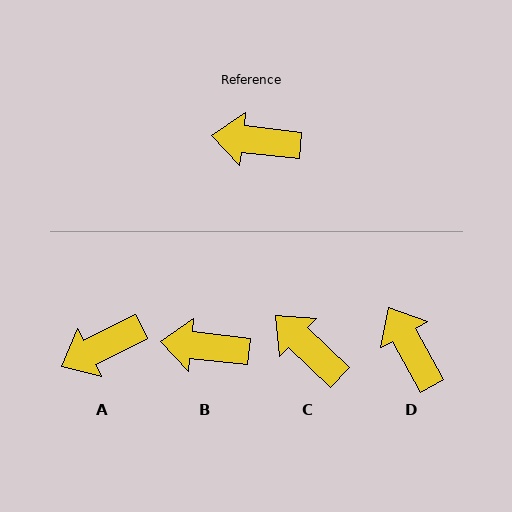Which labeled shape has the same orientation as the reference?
B.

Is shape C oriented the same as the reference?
No, it is off by about 38 degrees.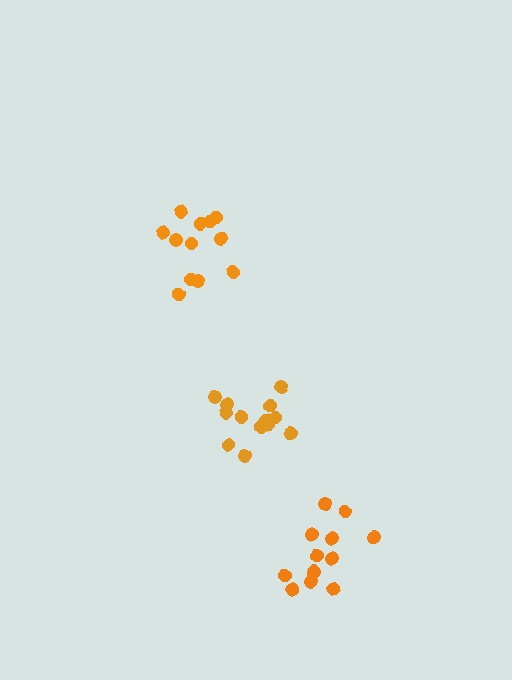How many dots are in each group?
Group 1: 12 dots, Group 2: 14 dots, Group 3: 13 dots (39 total).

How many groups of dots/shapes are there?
There are 3 groups.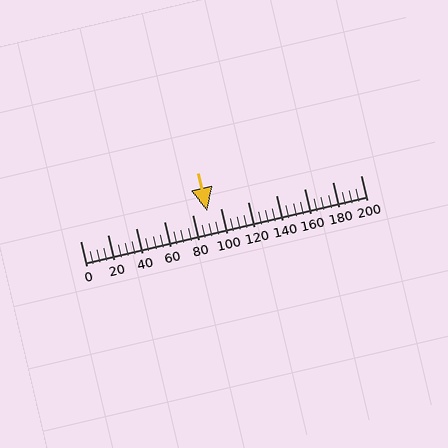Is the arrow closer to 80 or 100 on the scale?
The arrow is closer to 100.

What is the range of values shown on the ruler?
The ruler shows values from 0 to 200.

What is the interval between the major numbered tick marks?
The major tick marks are spaced 20 units apart.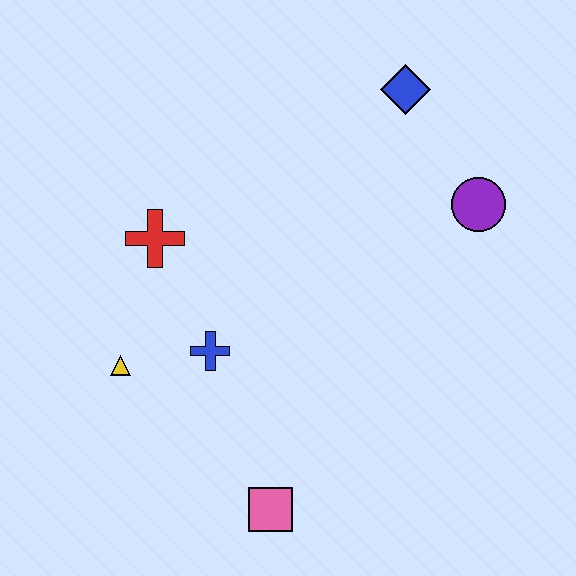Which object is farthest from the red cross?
The purple circle is farthest from the red cross.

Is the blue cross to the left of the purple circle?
Yes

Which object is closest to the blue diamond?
The purple circle is closest to the blue diamond.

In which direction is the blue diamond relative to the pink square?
The blue diamond is above the pink square.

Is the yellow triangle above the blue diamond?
No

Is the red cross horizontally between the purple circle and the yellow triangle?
Yes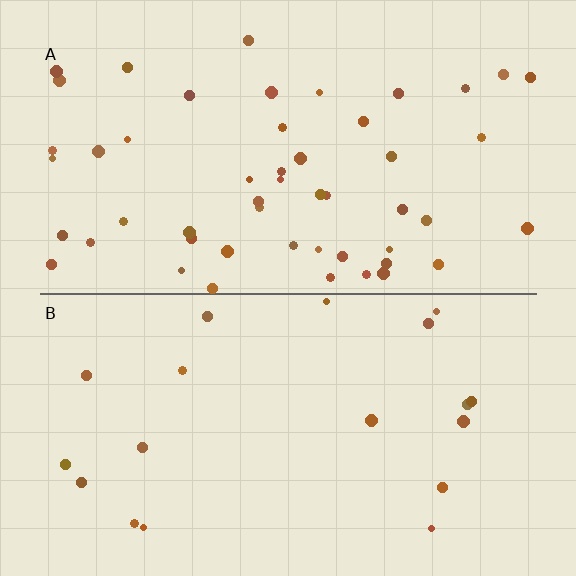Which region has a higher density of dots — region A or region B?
A (the top).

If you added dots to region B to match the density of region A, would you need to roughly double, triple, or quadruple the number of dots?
Approximately triple.